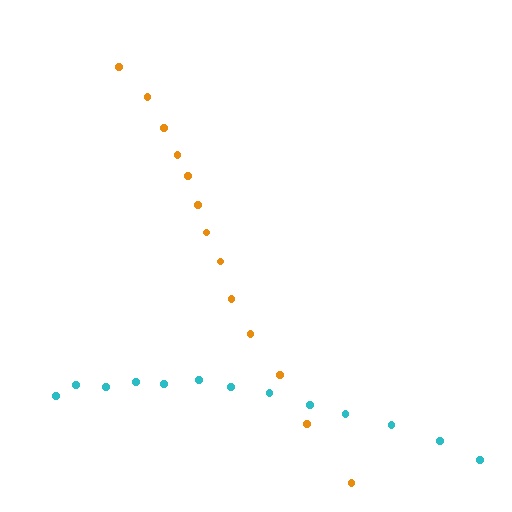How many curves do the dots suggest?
There are 2 distinct paths.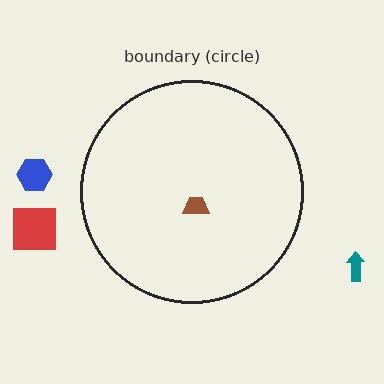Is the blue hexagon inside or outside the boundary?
Outside.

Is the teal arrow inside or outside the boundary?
Outside.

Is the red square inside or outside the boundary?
Outside.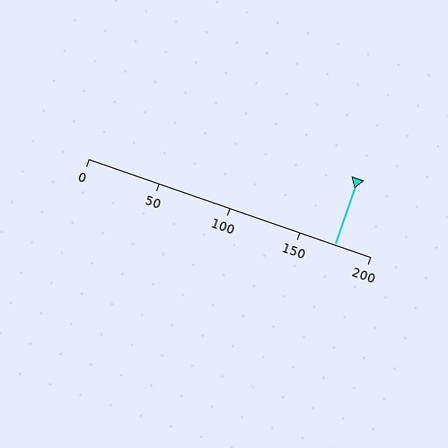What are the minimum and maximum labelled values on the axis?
The axis runs from 0 to 200.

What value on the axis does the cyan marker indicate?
The marker indicates approximately 175.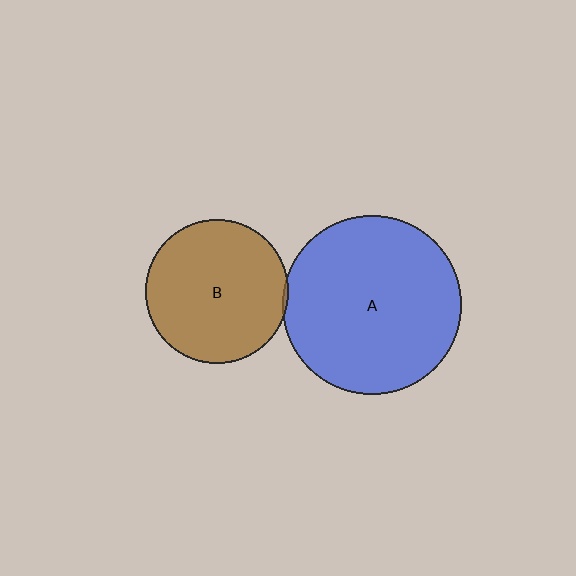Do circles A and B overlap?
Yes.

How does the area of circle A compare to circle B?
Approximately 1.5 times.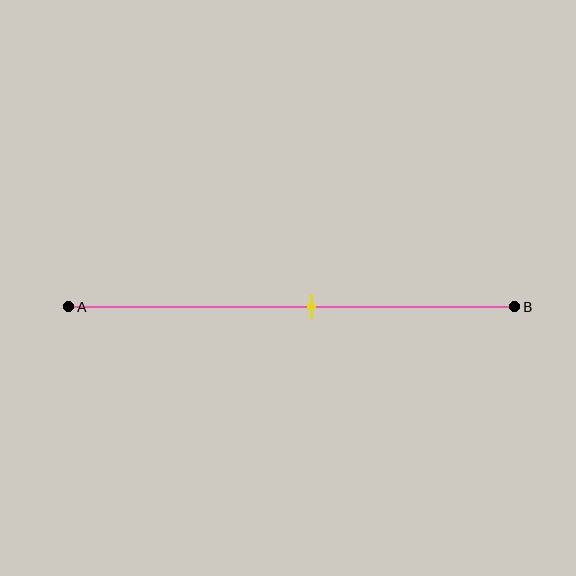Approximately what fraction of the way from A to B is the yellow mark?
The yellow mark is approximately 55% of the way from A to B.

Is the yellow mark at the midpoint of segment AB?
No, the mark is at about 55% from A, not at the 50% midpoint.